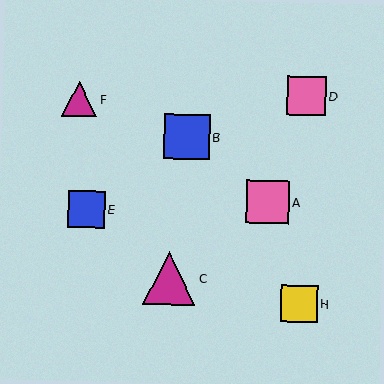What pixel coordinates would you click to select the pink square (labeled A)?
Click at (268, 202) to select the pink square A.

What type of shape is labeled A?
Shape A is a pink square.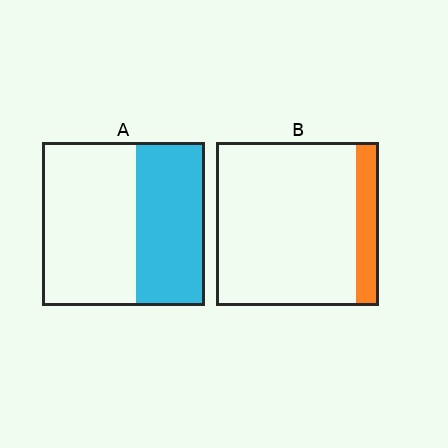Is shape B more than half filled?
No.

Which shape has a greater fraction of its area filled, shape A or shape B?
Shape A.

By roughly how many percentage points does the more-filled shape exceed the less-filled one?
By roughly 30 percentage points (A over B).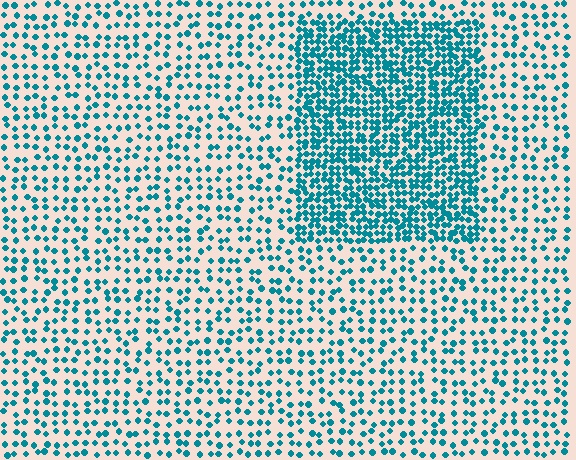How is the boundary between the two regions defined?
The boundary is defined by a change in element density (approximately 2.4x ratio). All elements are the same color, size, and shape.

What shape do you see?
I see a rectangle.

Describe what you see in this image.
The image contains small teal elements arranged at two different densities. A rectangle-shaped region is visible where the elements are more densely packed than the surrounding area.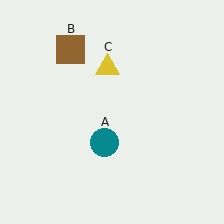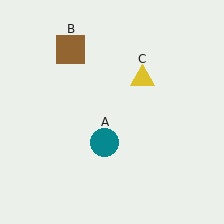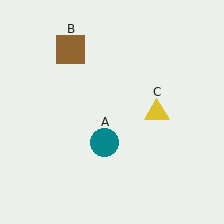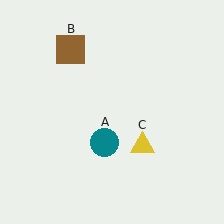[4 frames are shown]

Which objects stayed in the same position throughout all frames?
Teal circle (object A) and brown square (object B) remained stationary.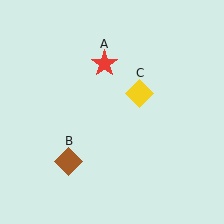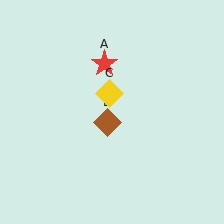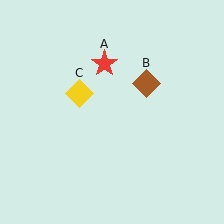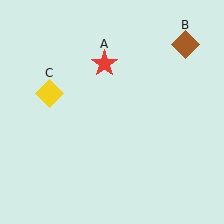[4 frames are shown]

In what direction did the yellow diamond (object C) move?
The yellow diamond (object C) moved left.